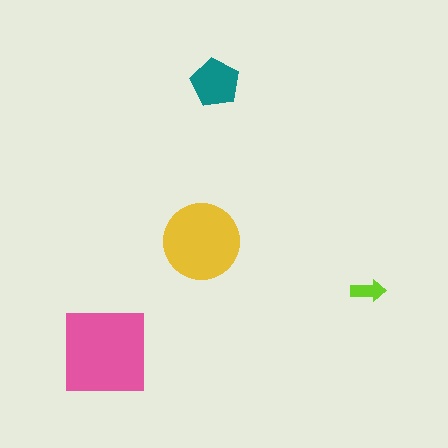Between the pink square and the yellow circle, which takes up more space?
The pink square.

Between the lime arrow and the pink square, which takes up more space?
The pink square.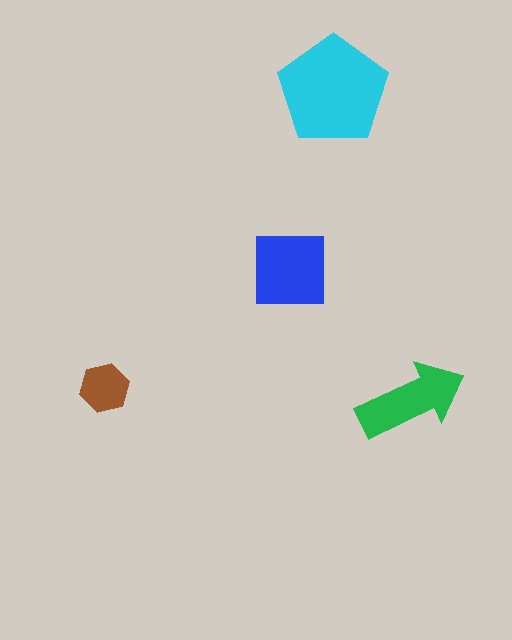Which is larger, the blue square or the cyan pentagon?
The cyan pentagon.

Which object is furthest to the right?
The green arrow is rightmost.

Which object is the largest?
The cyan pentagon.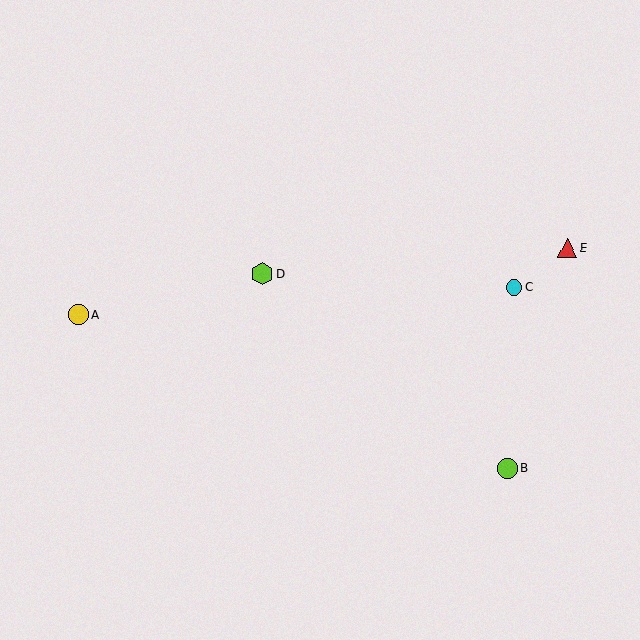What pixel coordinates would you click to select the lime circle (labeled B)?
Click at (507, 468) to select the lime circle B.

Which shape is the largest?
The lime hexagon (labeled D) is the largest.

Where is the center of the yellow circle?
The center of the yellow circle is at (78, 315).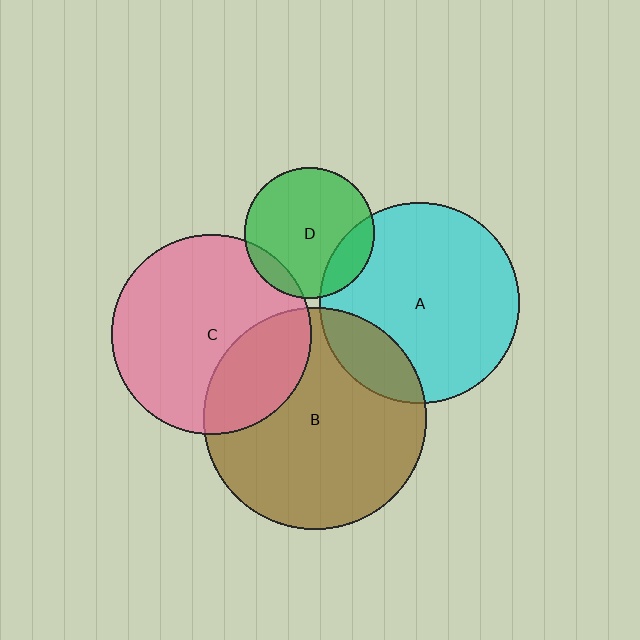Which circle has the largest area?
Circle B (brown).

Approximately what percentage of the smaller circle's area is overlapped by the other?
Approximately 10%.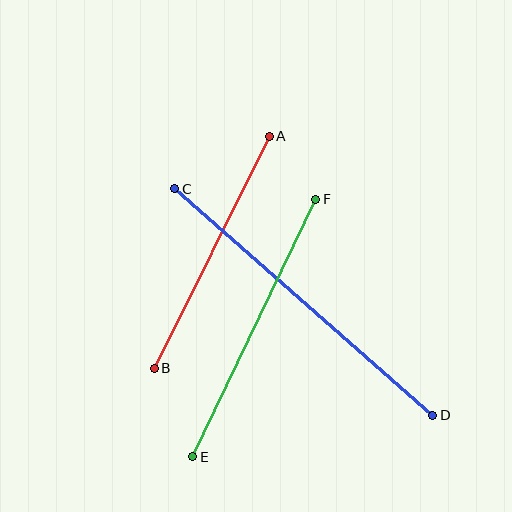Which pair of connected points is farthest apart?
Points C and D are farthest apart.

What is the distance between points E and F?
The distance is approximately 285 pixels.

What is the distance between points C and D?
The distance is approximately 343 pixels.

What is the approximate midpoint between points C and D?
The midpoint is at approximately (304, 302) pixels.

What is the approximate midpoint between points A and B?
The midpoint is at approximately (212, 252) pixels.